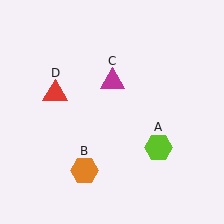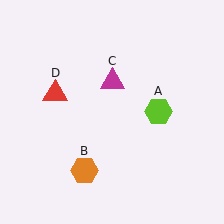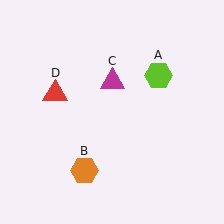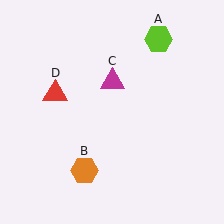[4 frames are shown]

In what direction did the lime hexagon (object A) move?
The lime hexagon (object A) moved up.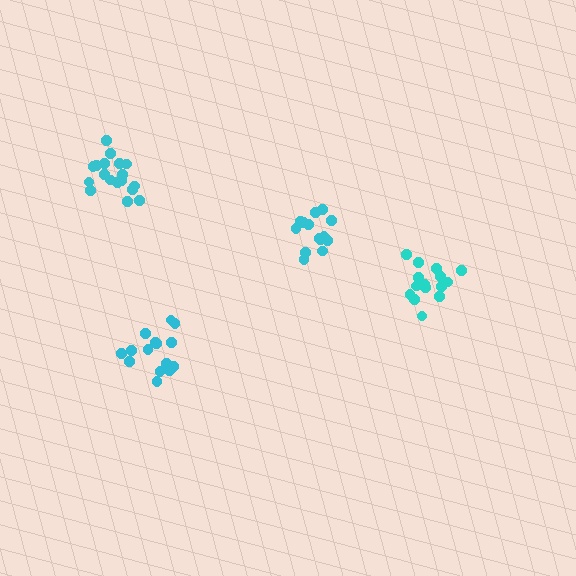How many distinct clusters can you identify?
There are 4 distinct clusters.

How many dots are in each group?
Group 1: 18 dots, Group 2: 16 dots, Group 3: 15 dots, Group 4: 15 dots (64 total).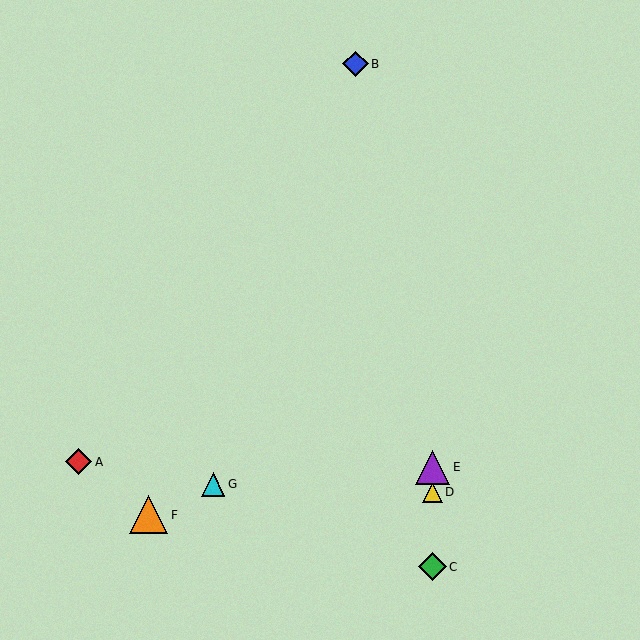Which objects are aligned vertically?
Objects C, D, E are aligned vertically.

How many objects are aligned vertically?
3 objects (C, D, E) are aligned vertically.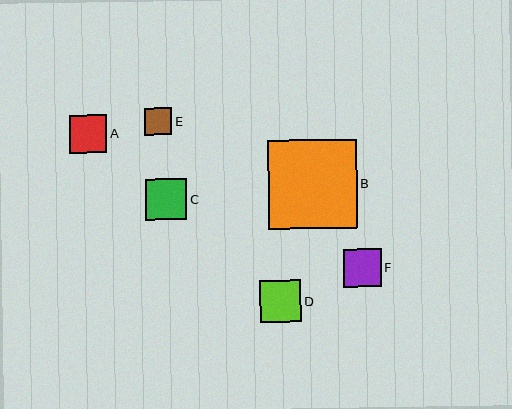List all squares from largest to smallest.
From largest to smallest: B, D, C, F, A, E.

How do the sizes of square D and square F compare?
Square D and square F are approximately the same size.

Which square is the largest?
Square B is the largest with a size of approximately 89 pixels.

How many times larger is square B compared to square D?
Square B is approximately 2.2 times the size of square D.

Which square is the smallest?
Square E is the smallest with a size of approximately 27 pixels.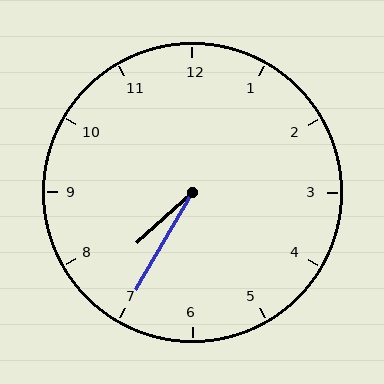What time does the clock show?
7:35.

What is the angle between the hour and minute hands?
Approximately 18 degrees.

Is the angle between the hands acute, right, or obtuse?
It is acute.